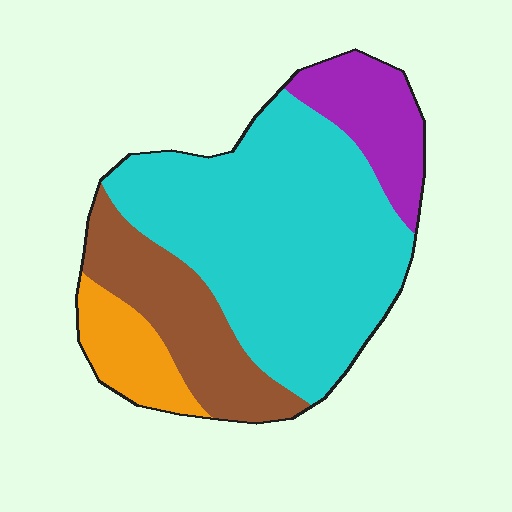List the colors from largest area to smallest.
From largest to smallest: cyan, brown, purple, orange.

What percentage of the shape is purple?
Purple covers about 15% of the shape.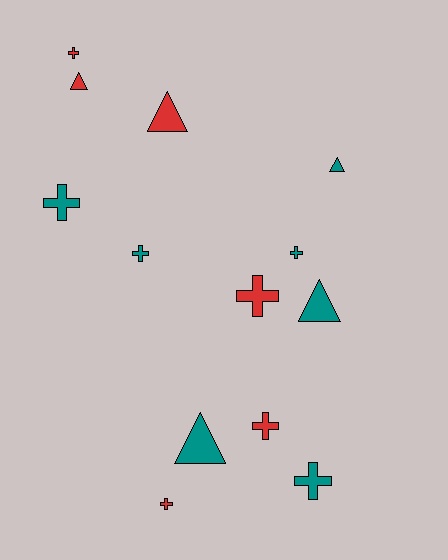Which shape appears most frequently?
Cross, with 8 objects.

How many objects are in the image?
There are 13 objects.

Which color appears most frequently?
Teal, with 7 objects.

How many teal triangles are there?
There are 3 teal triangles.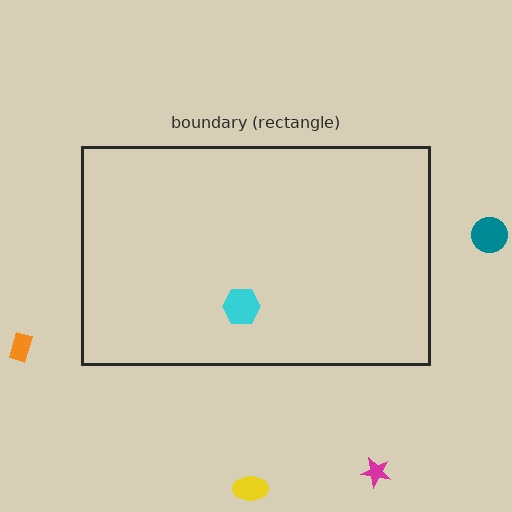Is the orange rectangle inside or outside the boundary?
Outside.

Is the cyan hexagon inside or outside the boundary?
Inside.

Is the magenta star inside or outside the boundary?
Outside.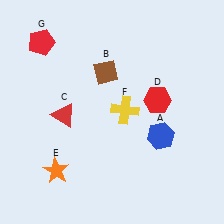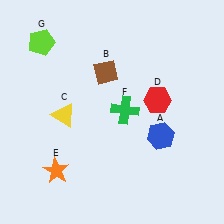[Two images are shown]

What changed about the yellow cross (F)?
In Image 1, F is yellow. In Image 2, it changed to green.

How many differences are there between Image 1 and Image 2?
There are 3 differences between the two images.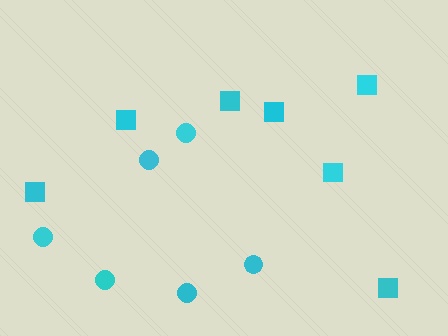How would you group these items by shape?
There are 2 groups: one group of squares (7) and one group of circles (6).